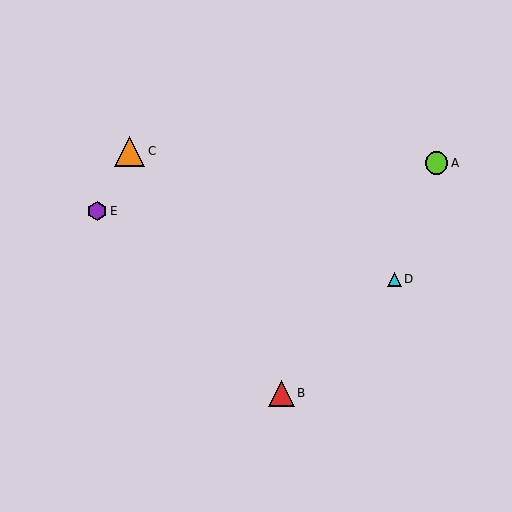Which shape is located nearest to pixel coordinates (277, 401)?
The red triangle (labeled B) at (281, 393) is nearest to that location.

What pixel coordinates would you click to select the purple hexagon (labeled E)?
Click at (97, 211) to select the purple hexagon E.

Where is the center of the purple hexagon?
The center of the purple hexagon is at (97, 211).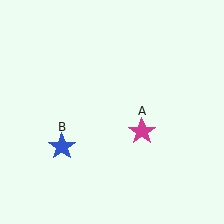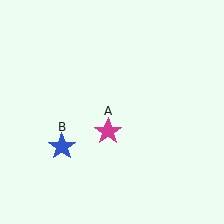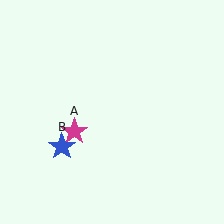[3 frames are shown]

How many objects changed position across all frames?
1 object changed position: magenta star (object A).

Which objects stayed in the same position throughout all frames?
Blue star (object B) remained stationary.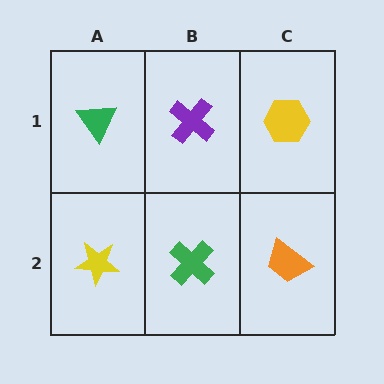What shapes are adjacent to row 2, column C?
A yellow hexagon (row 1, column C), a green cross (row 2, column B).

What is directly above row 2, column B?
A purple cross.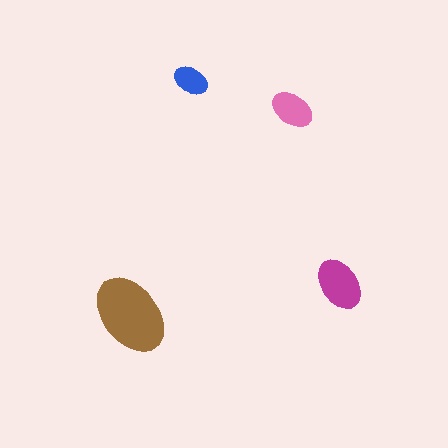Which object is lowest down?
The brown ellipse is bottommost.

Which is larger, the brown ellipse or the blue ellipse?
The brown one.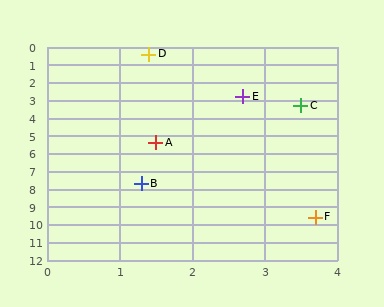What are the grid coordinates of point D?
Point D is at approximately (1.4, 0.4).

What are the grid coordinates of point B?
Point B is at approximately (1.3, 7.7).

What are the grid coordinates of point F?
Point F is at approximately (3.7, 9.6).